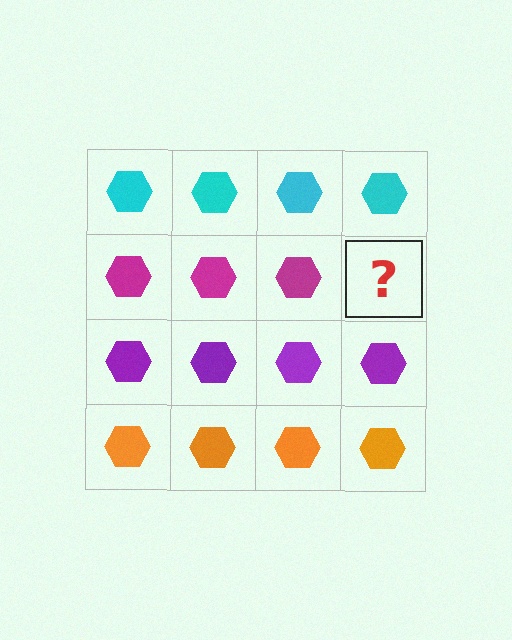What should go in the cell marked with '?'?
The missing cell should contain a magenta hexagon.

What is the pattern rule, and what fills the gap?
The rule is that each row has a consistent color. The gap should be filled with a magenta hexagon.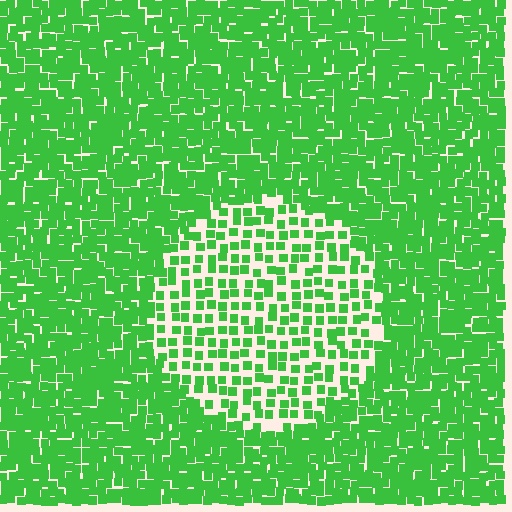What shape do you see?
I see a circle.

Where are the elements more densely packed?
The elements are more densely packed outside the circle boundary.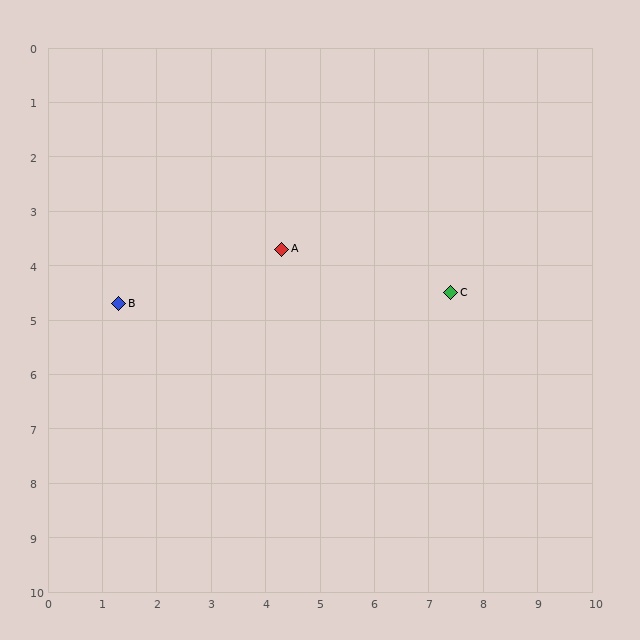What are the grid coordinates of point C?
Point C is at approximately (7.4, 4.5).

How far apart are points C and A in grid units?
Points C and A are about 3.2 grid units apart.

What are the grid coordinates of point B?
Point B is at approximately (1.3, 4.7).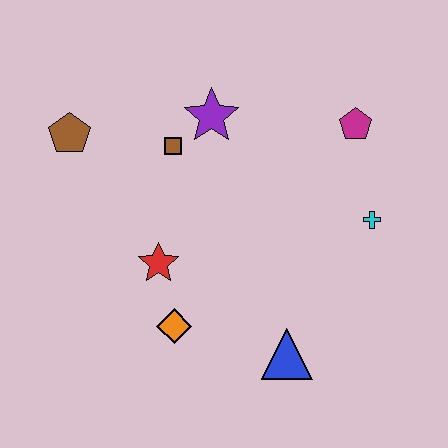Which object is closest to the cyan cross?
The magenta pentagon is closest to the cyan cross.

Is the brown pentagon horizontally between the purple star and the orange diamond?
No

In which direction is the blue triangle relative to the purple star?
The blue triangle is below the purple star.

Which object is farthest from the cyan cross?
The brown pentagon is farthest from the cyan cross.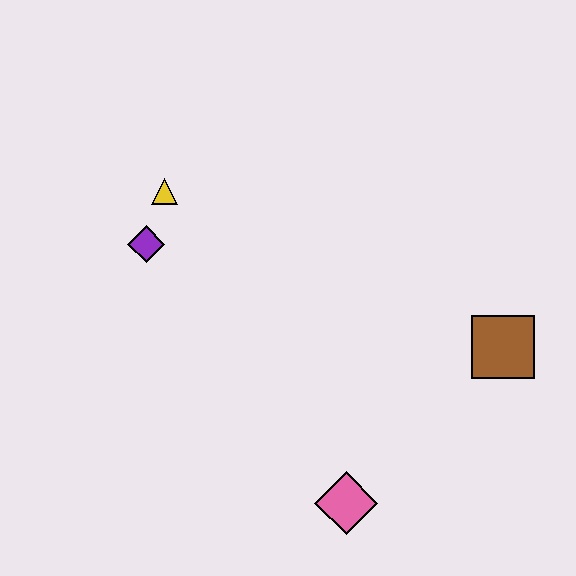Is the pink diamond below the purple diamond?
Yes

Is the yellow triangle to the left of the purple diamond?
No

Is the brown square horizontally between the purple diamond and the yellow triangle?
No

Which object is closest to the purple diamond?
The yellow triangle is closest to the purple diamond.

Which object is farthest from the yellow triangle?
The brown square is farthest from the yellow triangle.